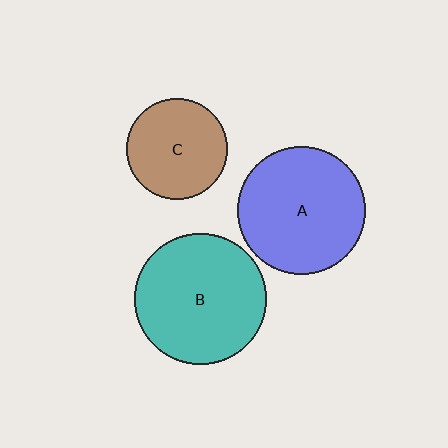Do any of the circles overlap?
No, none of the circles overlap.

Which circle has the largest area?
Circle B (teal).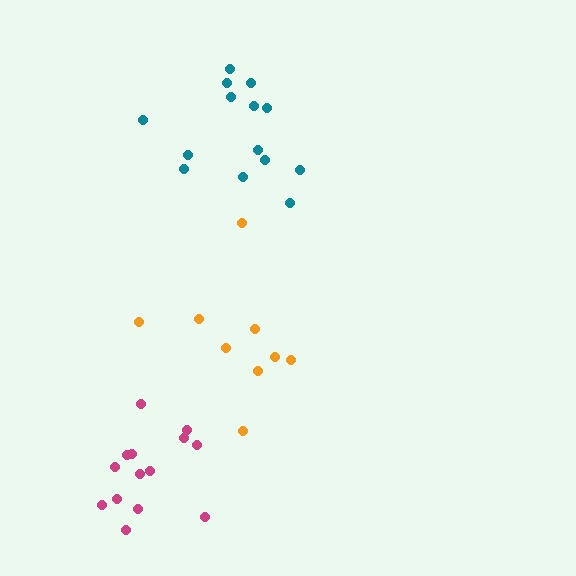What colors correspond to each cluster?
The clusters are colored: magenta, orange, teal.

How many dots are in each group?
Group 1: 14 dots, Group 2: 9 dots, Group 3: 14 dots (37 total).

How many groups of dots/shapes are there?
There are 3 groups.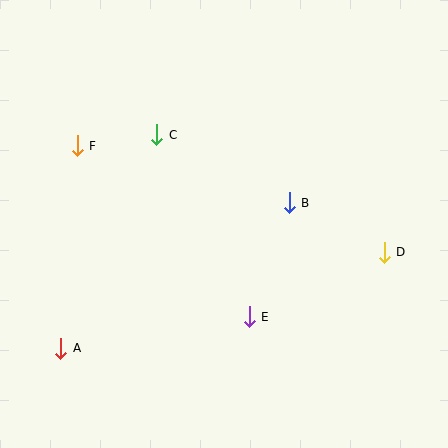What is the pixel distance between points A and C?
The distance between A and C is 234 pixels.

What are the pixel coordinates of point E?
Point E is at (249, 317).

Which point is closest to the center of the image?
Point B at (289, 203) is closest to the center.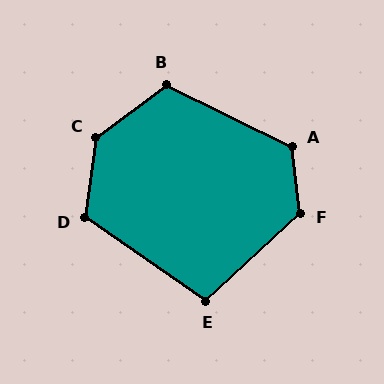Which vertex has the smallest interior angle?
E, at approximately 102 degrees.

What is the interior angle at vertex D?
Approximately 117 degrees (obtuse).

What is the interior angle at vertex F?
Approximately 127 degrees (obtuse).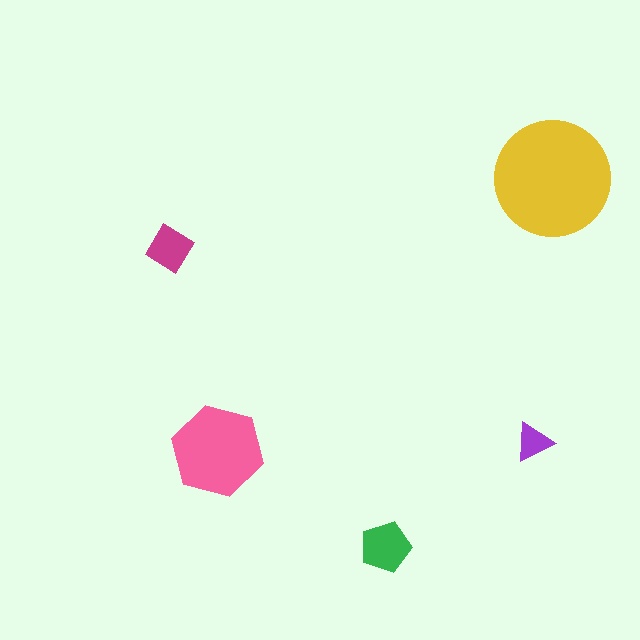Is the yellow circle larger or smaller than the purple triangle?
Larger.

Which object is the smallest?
The purple triangle.